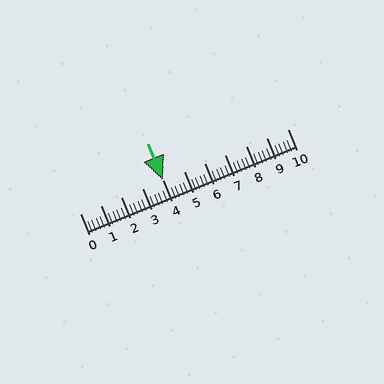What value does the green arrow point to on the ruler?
The green arrow points to approximately 4.0.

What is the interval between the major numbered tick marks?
The major tick marks are spaced 1 units apart.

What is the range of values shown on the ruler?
The ruler shows values from 0 to 10.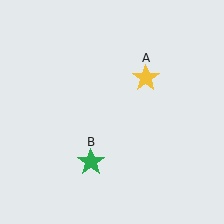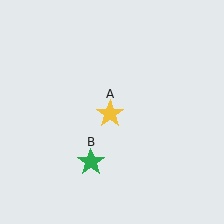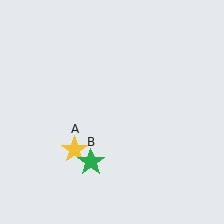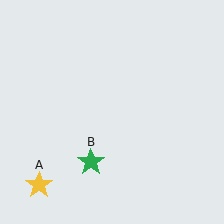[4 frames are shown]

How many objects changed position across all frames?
1 object changed position: yellow star (object A).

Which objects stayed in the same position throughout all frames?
Green star (object B) remained stationary.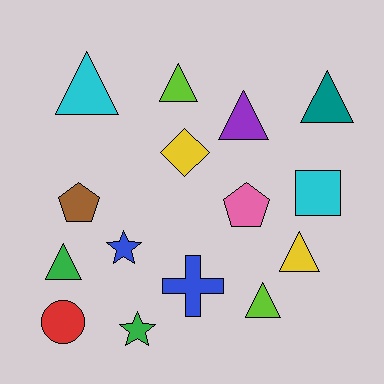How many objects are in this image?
There are 15 objects.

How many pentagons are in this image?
There are 2 pentagons.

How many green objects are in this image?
There are 2 green objects.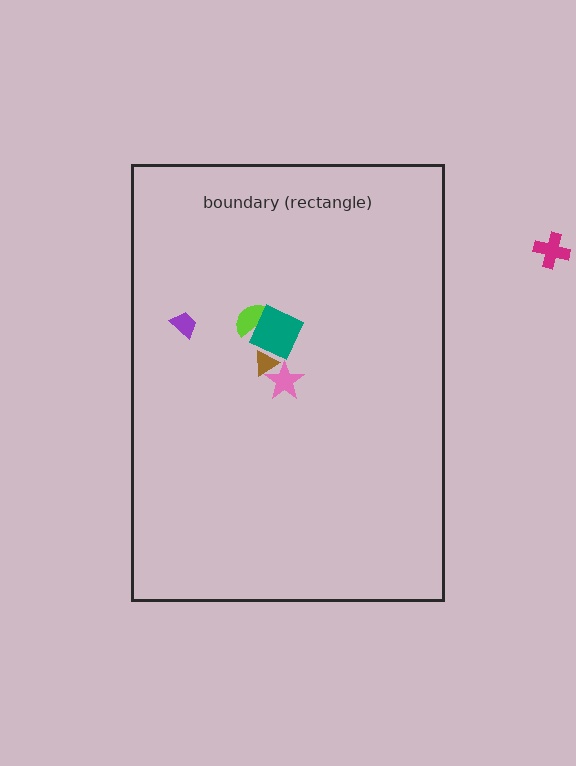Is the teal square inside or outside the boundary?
Inside.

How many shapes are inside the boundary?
5 inside, 1 outside.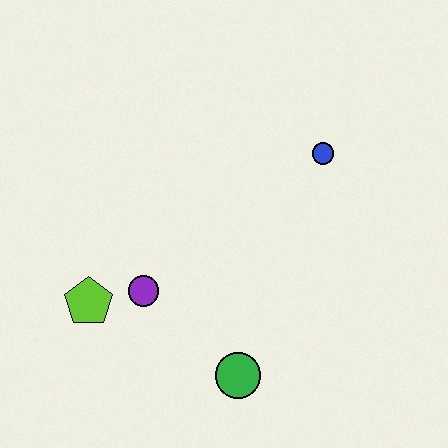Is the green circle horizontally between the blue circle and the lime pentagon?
Yes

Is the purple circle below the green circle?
No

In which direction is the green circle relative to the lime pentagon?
The green circle is to the right of the lime pentagon.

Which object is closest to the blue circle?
The purple circle is closest to the blue circle.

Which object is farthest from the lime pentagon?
The blue circle is farthest from the lime pentagon.